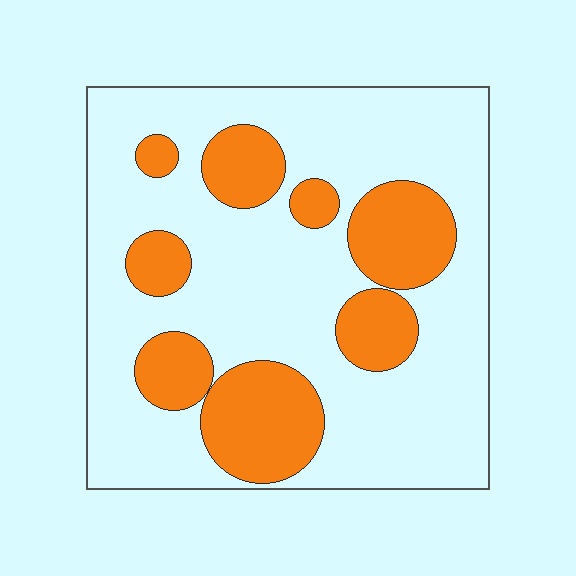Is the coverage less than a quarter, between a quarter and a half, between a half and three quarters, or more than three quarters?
Between a quarter and a half.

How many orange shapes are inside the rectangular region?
8.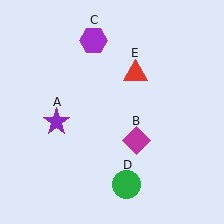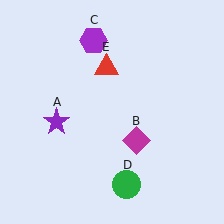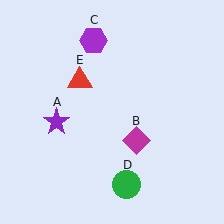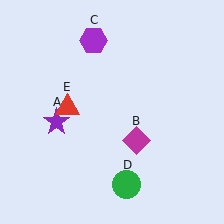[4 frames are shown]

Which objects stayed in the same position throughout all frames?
Purple star (object A) and magenta diamond (object B) and purple hexagon (object C) and green circle (object D) remained stationary.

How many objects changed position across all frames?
1 object changed position: red triangle (object E).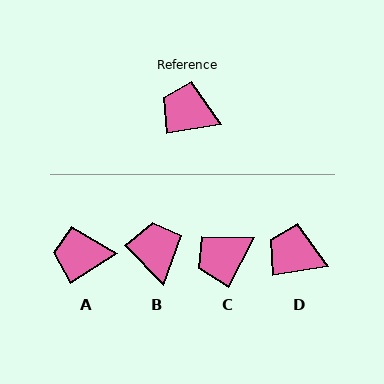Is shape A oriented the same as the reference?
No, it is off by about 24 degrees.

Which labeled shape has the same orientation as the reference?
D.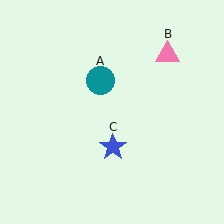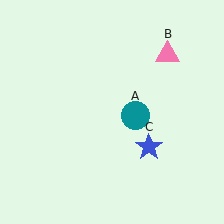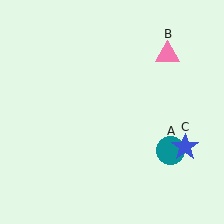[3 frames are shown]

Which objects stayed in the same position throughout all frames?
Pink triangle (object B) remained stationary.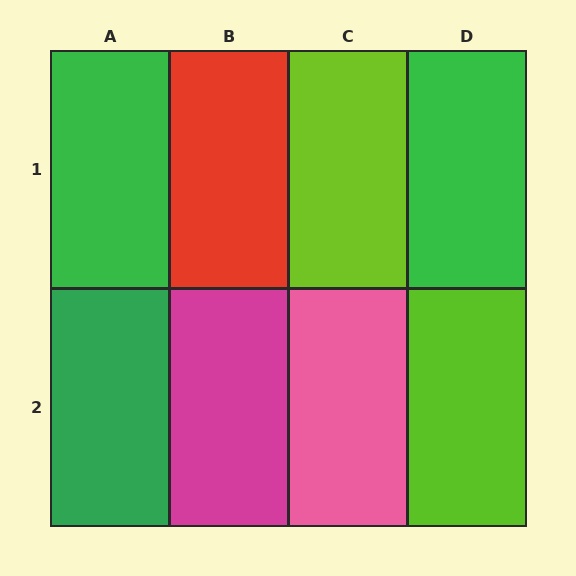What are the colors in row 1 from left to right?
Green, red, lime, green.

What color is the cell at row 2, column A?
Green.